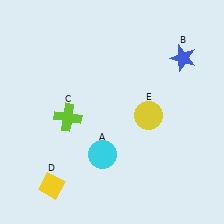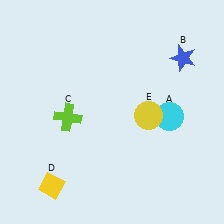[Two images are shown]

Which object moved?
The cyan circle (A) moved right.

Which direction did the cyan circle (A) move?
The cyan circle (A) moved right.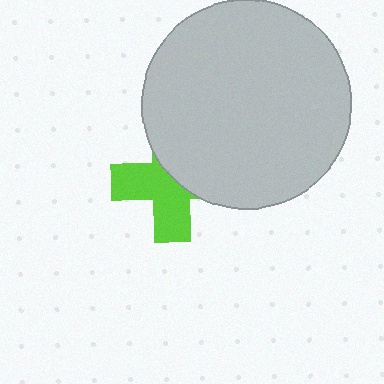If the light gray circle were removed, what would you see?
You would see the complete lime cross.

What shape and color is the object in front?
The object in front is a light gray circle.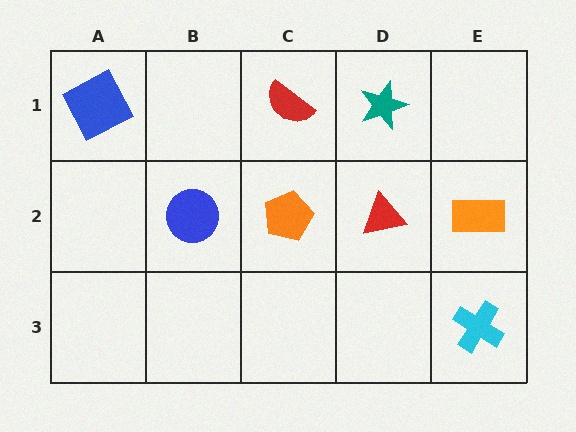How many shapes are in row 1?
3 shapes.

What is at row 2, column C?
An orange pentagon.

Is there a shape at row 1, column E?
No, that cell is empty.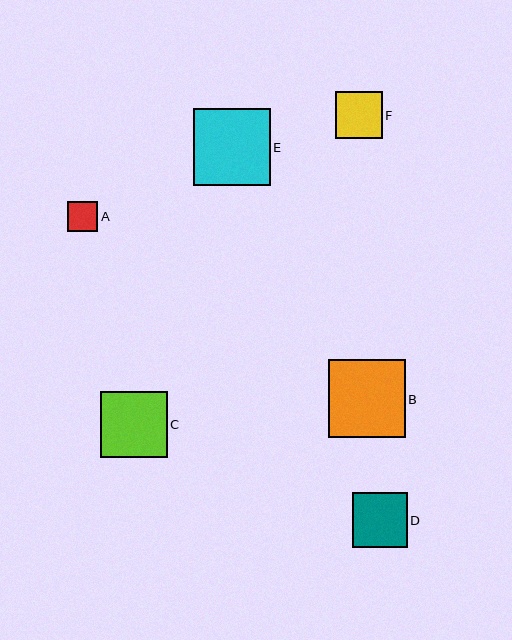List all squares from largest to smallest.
From largest to smallest: B, E, C, D, F, A.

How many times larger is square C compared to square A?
Square C is approximately 2.2 times the size of square A.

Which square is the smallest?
Square A is the smallest with a size of approximately 30 pixels.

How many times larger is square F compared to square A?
Square F is approximately 1.6 times the size of square A.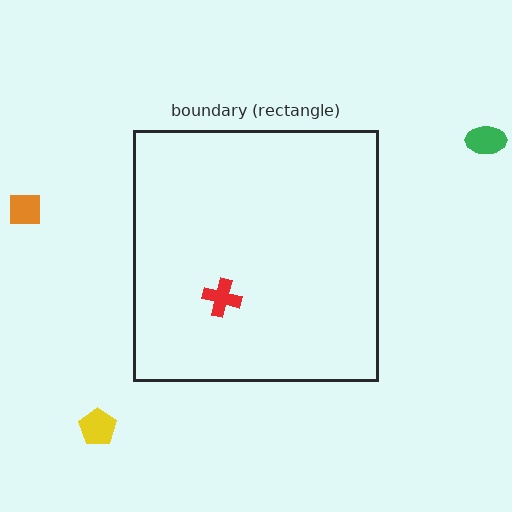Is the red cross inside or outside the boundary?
Inside.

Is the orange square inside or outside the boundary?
Outside.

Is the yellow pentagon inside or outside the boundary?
Outside.